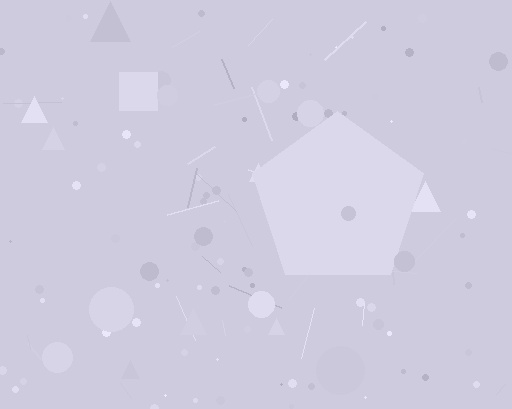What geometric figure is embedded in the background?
A pentagon is embedded in the background.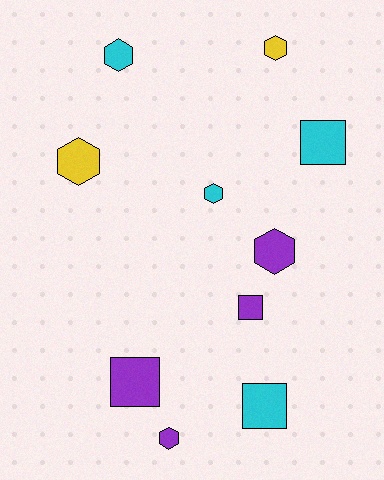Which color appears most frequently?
Purple, with 4 objects.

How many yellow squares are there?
There are no yellow squares.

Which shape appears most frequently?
Hexagon, with 6 objects.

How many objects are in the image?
There are 10 objects.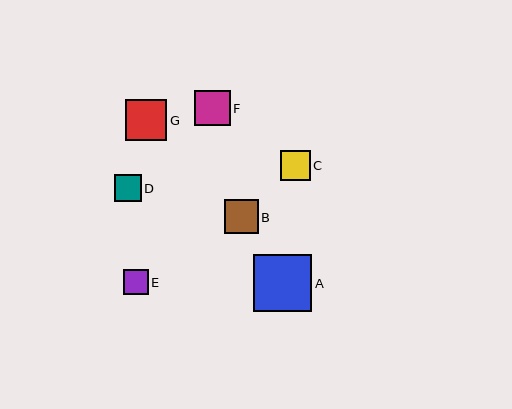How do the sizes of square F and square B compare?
Square F and square B are approximately the same size.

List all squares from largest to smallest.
From largest to smallest: A, G, F, B, C, D, E.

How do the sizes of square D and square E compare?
Square D and square E are approximately the same size.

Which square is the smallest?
Square E is the smallest with a size of approximately 25 pixels.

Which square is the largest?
Square A is the largest with a size of approximately 58 pixels.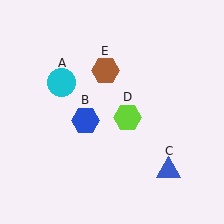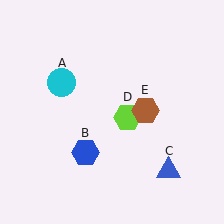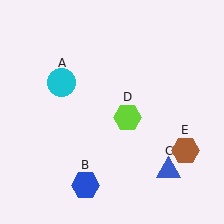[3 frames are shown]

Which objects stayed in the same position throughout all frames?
Cyan circle (object A) and blue triangle (object C) and lime hexagon (object D) remained stationary.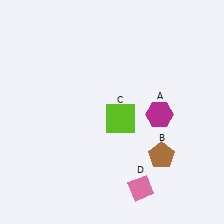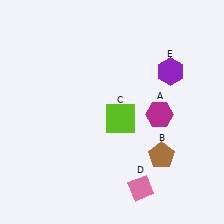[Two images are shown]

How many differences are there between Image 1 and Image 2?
There is 1 difference between the two images.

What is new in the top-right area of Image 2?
A purple hexagon (E) was added in the top-right area of Image 2.